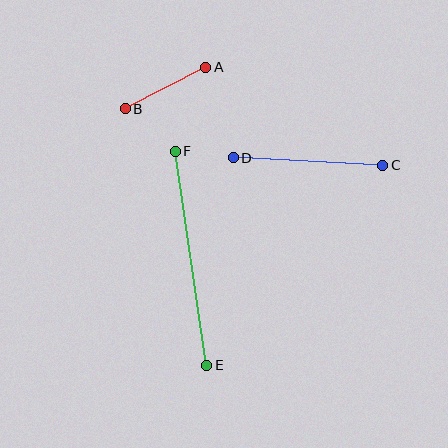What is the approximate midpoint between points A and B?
The midpoint is at approximately (165, 88) pixels.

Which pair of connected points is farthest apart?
Points E and F are farthest apart.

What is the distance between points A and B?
The distance is approximately 91 pixels.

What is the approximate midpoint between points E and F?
The midpoint is at approximately (191, 258) pixels.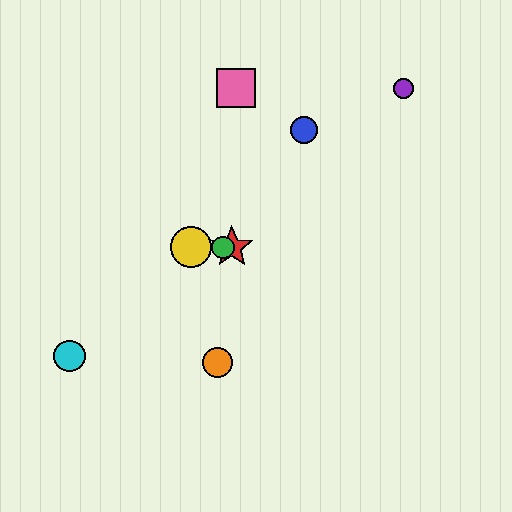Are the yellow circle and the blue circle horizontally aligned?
No, the yellow circle is at y≈247 and the blue circle is at y≈130.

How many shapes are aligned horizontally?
3 shapes (the red star, the green circle, the yellow circle) are aligned horizontally.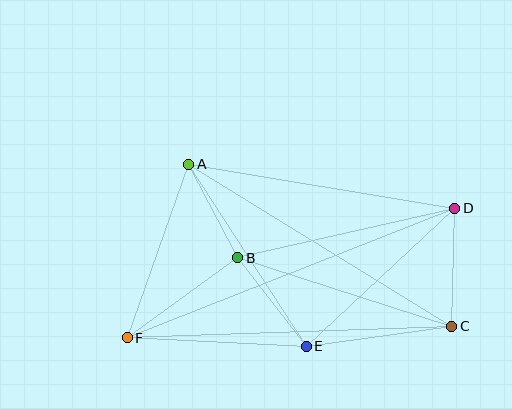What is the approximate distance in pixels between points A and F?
The distance between A and F is approximately 184 pixels.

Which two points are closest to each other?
Points A and B are closest to each other.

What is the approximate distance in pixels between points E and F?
The distance between E and F is approximately 179 pixels.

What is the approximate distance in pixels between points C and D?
The distance between C and D is approximately 118 pixels.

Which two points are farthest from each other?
Points D and F are farthest from each other.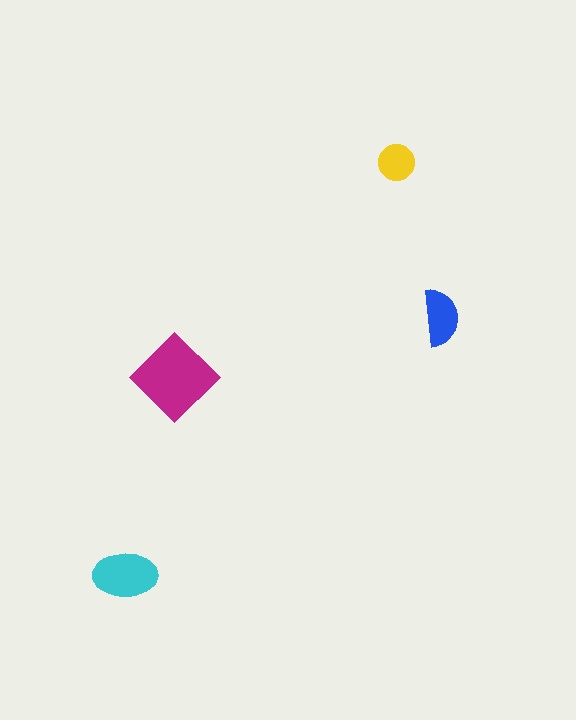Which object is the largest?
The magenta diamond.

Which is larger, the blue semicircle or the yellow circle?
The blue semicircle.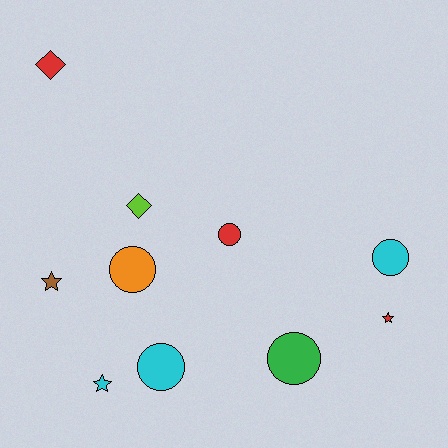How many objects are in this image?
There are 10 objects.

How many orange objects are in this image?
There is 1 orange object.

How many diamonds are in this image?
There are 2 diamonds.